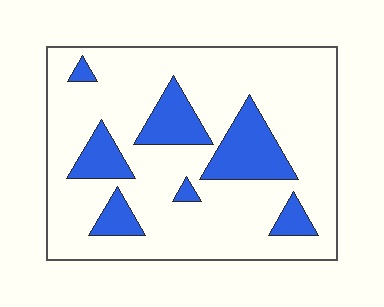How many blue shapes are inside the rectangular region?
7.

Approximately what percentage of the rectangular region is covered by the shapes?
Approximately 20%.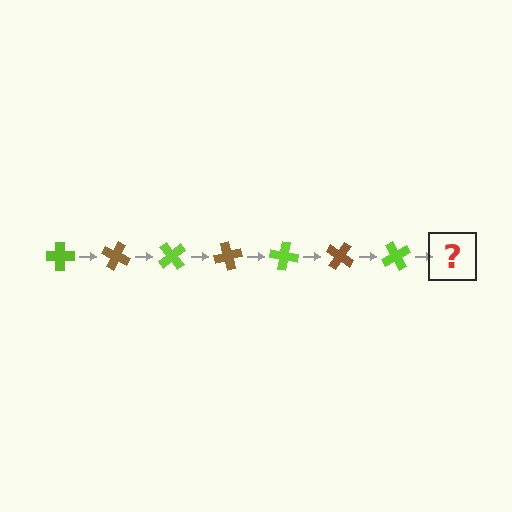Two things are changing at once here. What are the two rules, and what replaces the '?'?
The two rules are that it rotates 25 degrees each step and the color cycles through lime and brown. The '?' should be a brown cross, rotated 175 degrees from the start.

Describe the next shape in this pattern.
It should be a brown cross, rotated 175 degrees from the start.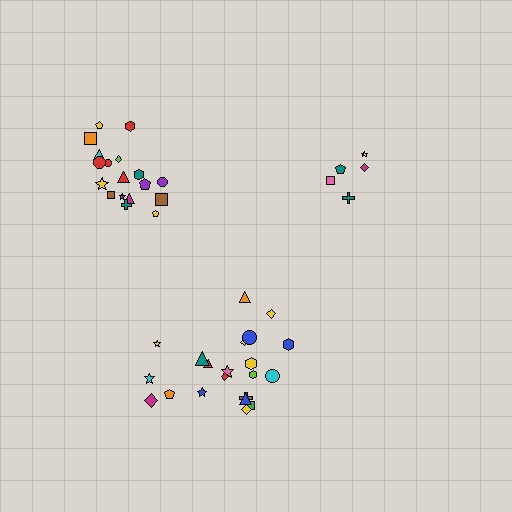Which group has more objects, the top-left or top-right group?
The top-left group.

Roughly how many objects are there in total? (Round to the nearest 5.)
Roughly 45 objects in total.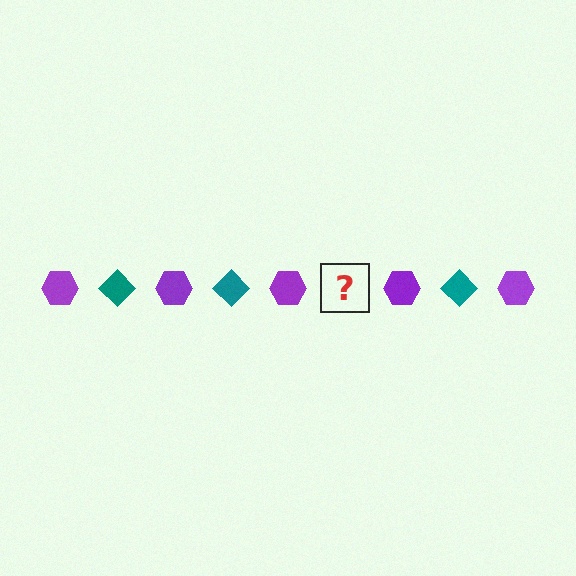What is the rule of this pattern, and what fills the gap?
The rule is that the pattern alternates between purple hexagon and teal diamond. The gap should be filled with a teal diamond.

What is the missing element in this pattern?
The missing element is a teal diamond.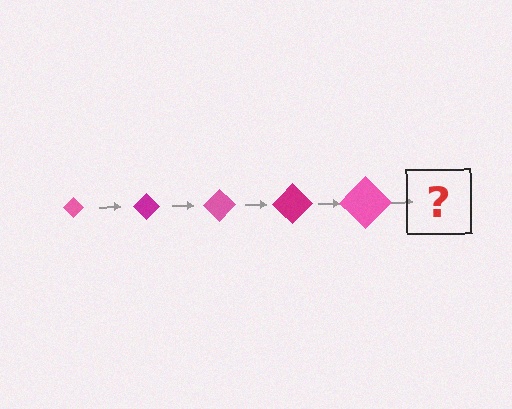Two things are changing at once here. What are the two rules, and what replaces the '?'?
The two rules are that the diamond grows larger each step and the color cycles through pink and magenta. The '?' should be a magenta diamond, larger than the previous one.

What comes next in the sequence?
The next element should be a magenta diamond, larger than the previous one.